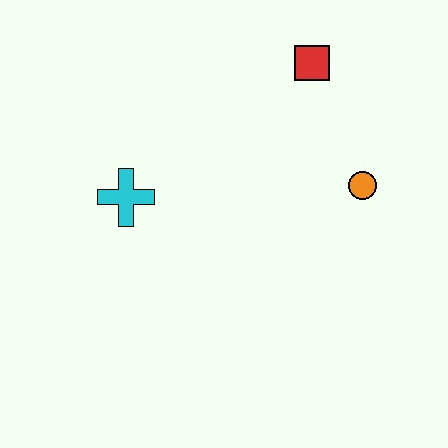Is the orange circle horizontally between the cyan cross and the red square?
No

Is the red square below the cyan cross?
No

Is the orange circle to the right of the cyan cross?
Yes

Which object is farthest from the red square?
The cyan cross is farthest from the red square.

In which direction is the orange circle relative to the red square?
The orange circle is below the red square.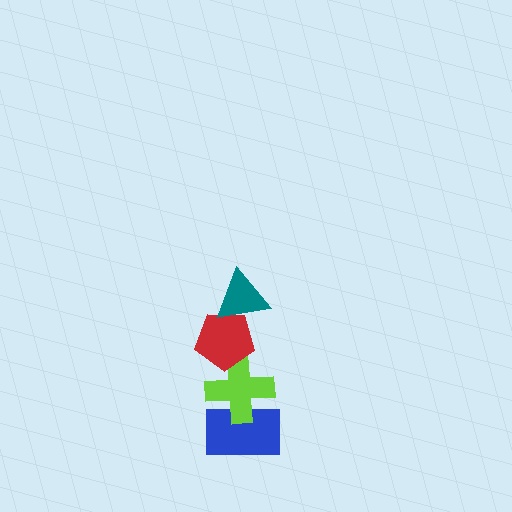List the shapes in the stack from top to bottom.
From top to bottom: the teal triangle, the red pentagon, the lime cross, the blue rectangle.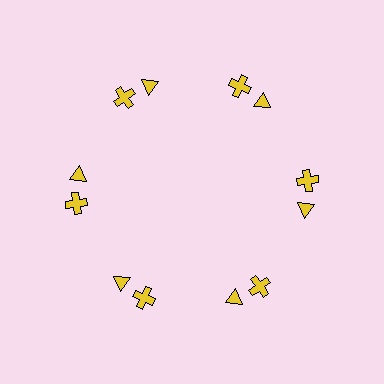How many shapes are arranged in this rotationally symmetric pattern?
There are 12 shapes, arranged in 6 groups of 2.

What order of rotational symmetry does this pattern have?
This pattern has 6-fold rotational symmetry.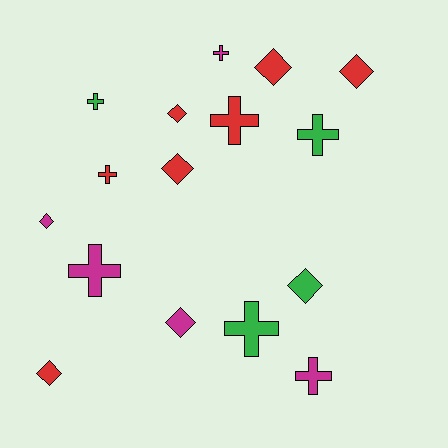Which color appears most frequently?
Red, with 7 objects.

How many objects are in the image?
There are 16 objects.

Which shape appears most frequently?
Cross, with 8 objects.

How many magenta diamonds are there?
There are 2 magenta diamonds.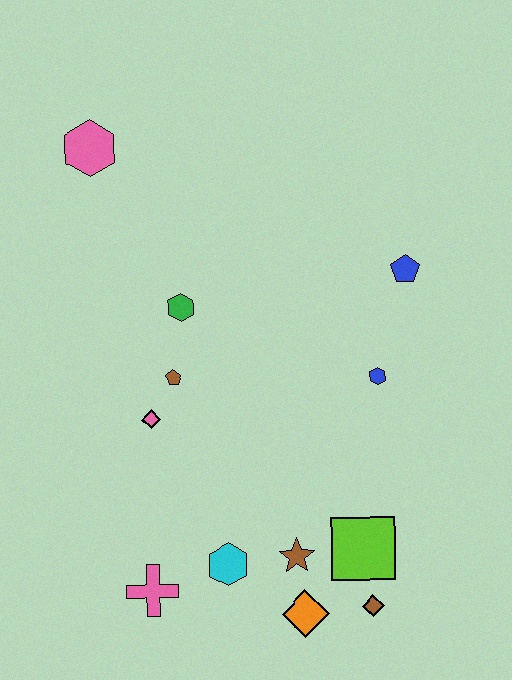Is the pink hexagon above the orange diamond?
Yes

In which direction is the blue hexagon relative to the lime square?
The blue hexagon is above the lime square.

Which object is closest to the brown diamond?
The lime square is closest to the brown diamond.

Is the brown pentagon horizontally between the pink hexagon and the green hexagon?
Yes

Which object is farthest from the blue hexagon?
The pink hexagon is farthest from the blue hexagon.